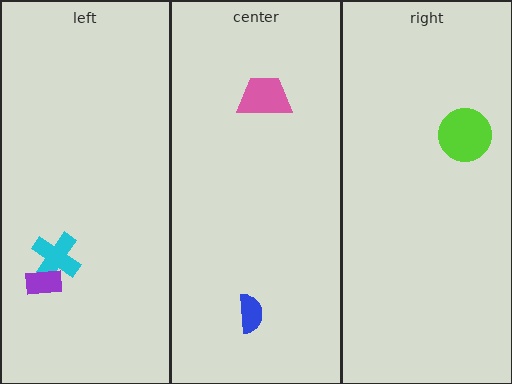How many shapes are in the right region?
1.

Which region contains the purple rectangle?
The left region.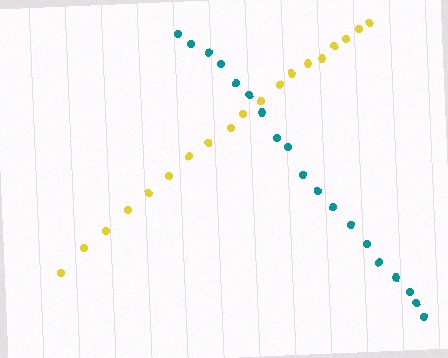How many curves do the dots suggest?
There are 2 distinct paths.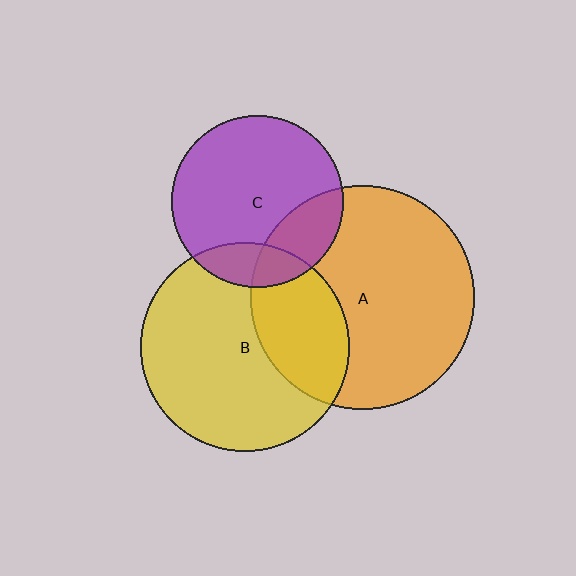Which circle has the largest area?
Circle A (orange).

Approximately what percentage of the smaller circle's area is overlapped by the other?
Approximately 15%.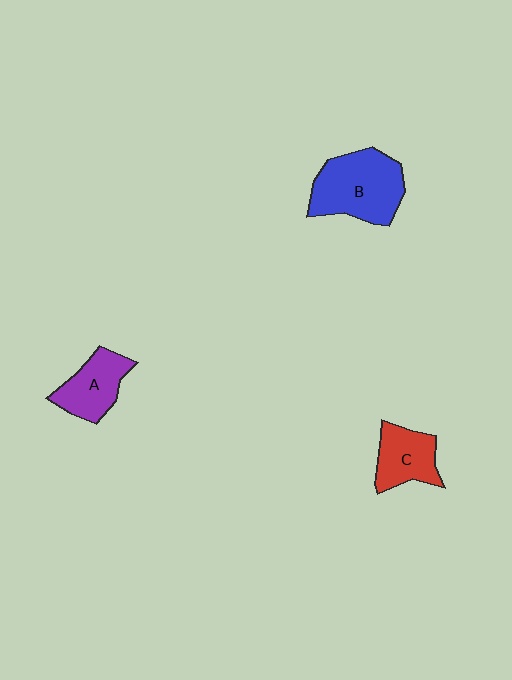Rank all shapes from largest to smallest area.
From largest to smallest: B (blue), A (purple), C (red).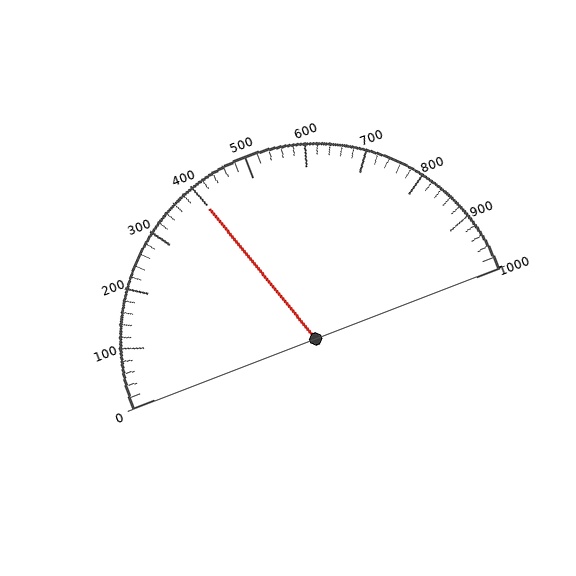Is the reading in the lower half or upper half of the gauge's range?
The reading is in the lower half of the range (0 to 1000).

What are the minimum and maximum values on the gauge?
The gauge ranges from 0 to 1000.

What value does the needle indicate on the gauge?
The needle indicates approximately 400.